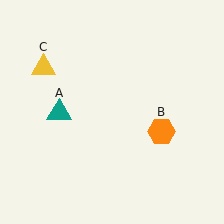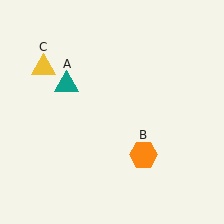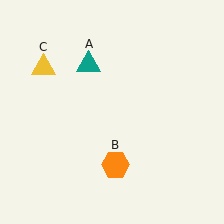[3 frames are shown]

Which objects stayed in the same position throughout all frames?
Yellow triangle (object C) remained stationary.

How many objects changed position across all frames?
2 objects changed position: teal triangle (object A), orange hexagon (object B).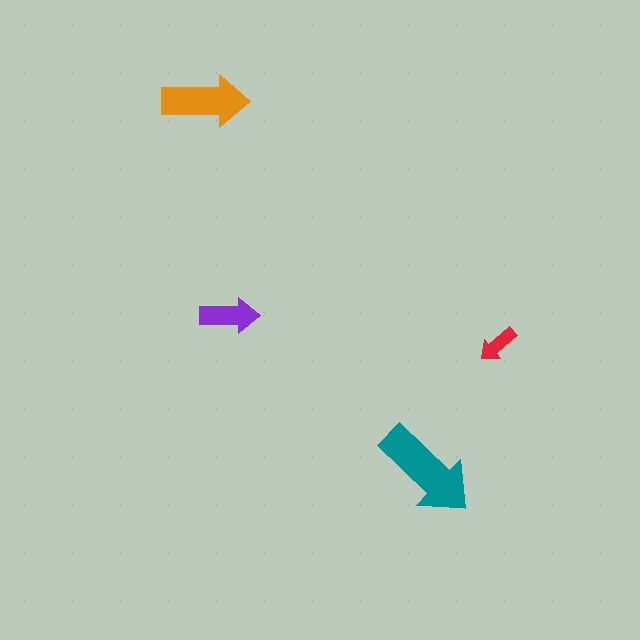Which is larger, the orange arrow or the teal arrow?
The teal one.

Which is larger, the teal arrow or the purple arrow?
The teal one.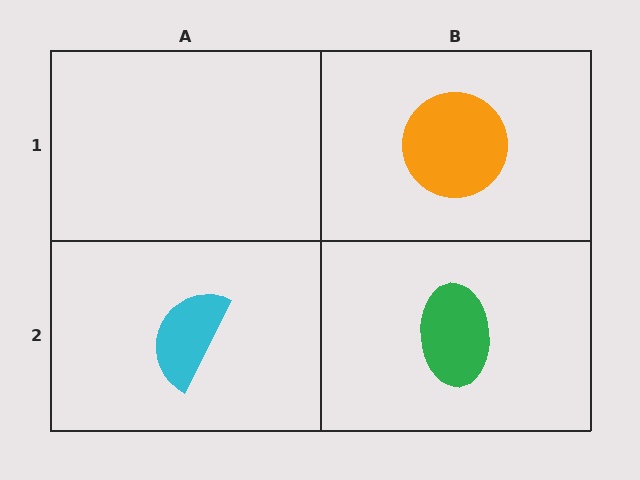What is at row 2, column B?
A green ellipse.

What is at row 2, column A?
A cyan semicircle.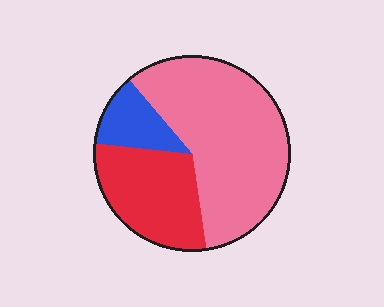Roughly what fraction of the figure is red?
Red covers 29% of the figure.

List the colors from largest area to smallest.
From largest to smallest: pink, red, blue.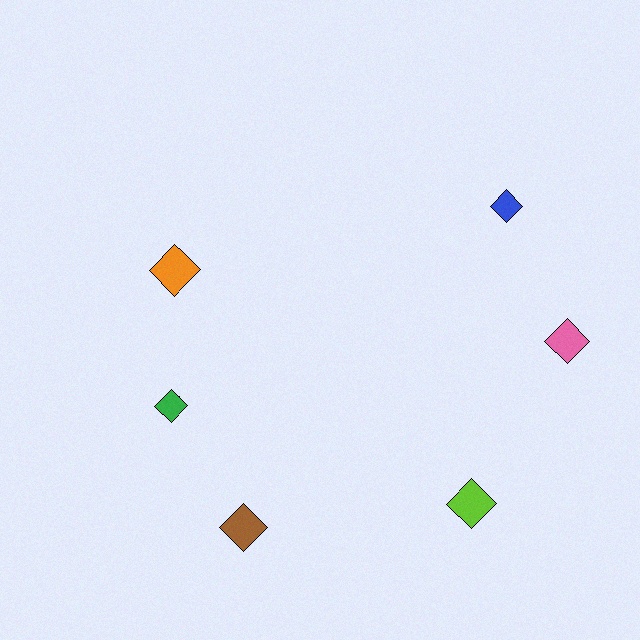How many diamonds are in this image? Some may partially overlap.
There are 6 diamonds.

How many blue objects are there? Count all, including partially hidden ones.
There is 1 blue object.